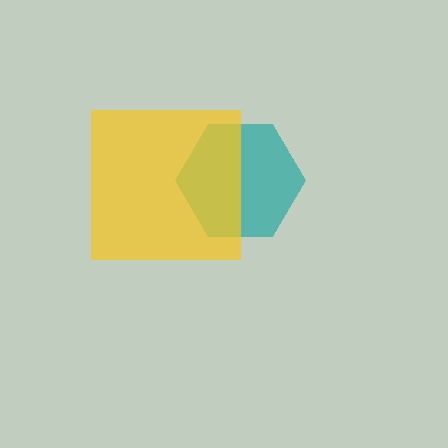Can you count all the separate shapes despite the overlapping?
Yes, there are 2 separate shapes.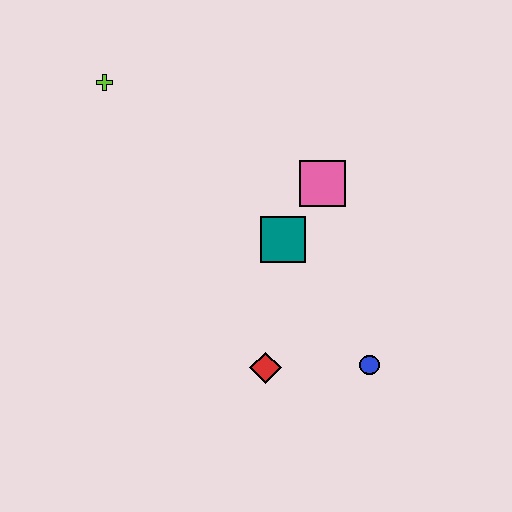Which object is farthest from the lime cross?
The blue circle is farthest from the lime cross.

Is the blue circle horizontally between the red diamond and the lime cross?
No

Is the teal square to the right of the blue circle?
No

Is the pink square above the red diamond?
Yes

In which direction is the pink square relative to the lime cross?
The pink square is to the right of the lime cross.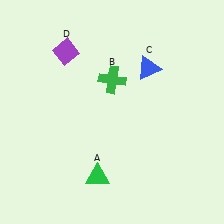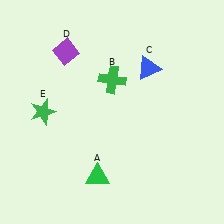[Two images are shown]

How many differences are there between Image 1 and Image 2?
There is 1 difference between the two images.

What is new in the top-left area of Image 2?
A green star (E) was added in the top-left area of Image 2.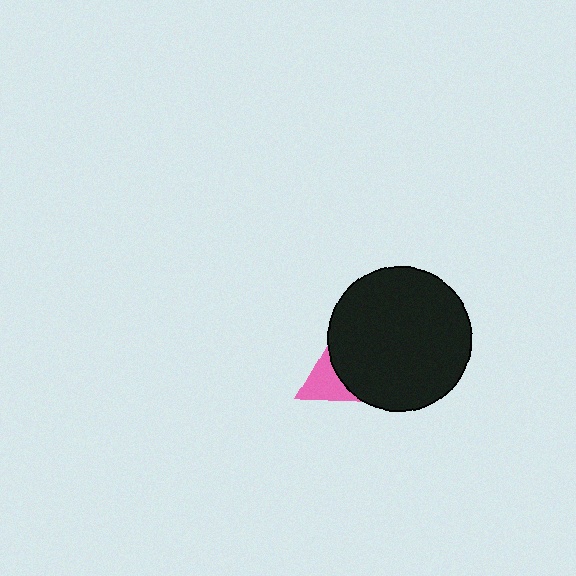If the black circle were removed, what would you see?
You would see the complete pink triangle.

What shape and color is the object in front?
The object in front is a black circle.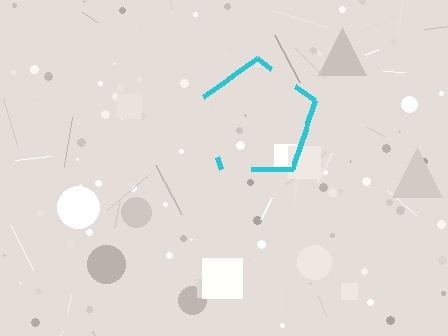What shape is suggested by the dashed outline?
The dashed outline suggests a pentagon.